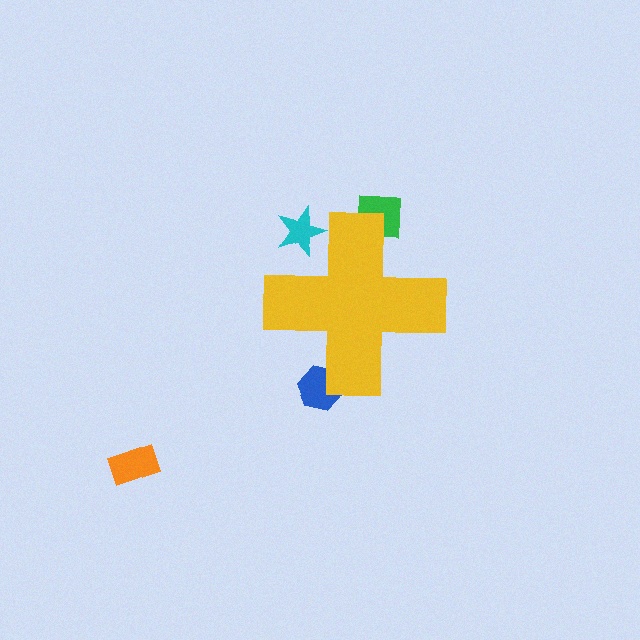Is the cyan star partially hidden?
Yes, the cyan star is partially hidden behind the yellow cross.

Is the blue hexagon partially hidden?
Yes, the blue hexagon is partially hidden behind the yellow cross.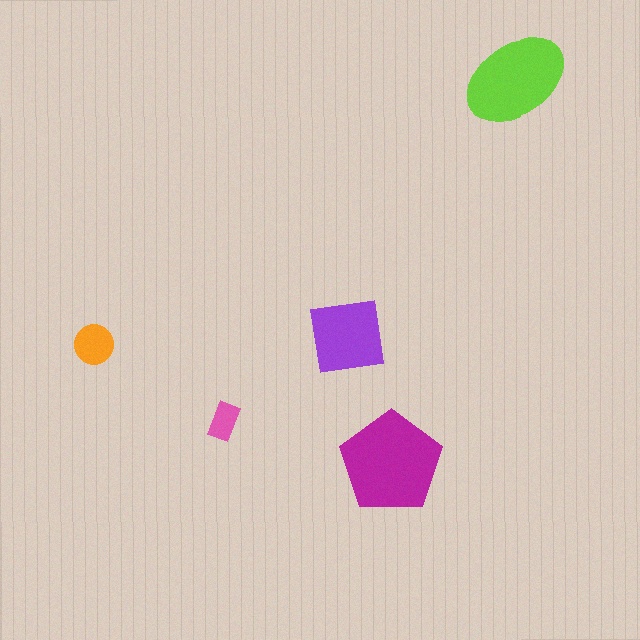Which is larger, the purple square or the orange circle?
The purple square.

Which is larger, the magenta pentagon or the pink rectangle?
The magenta pentagon.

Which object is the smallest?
The pink rectangle.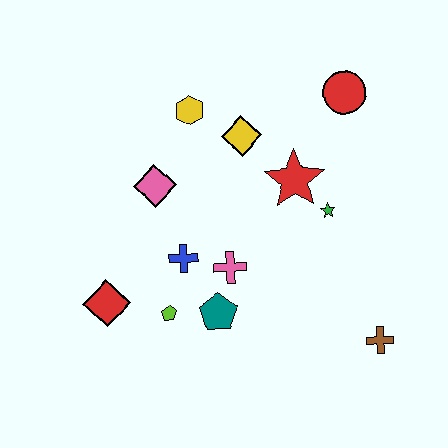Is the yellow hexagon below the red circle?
Yes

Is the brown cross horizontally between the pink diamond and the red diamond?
No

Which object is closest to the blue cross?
The pink cross is closest to the blue cross.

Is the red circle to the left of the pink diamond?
No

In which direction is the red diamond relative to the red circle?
The red diamond is to the left of the red circle.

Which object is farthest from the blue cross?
The red circle is farthest from the blue cross.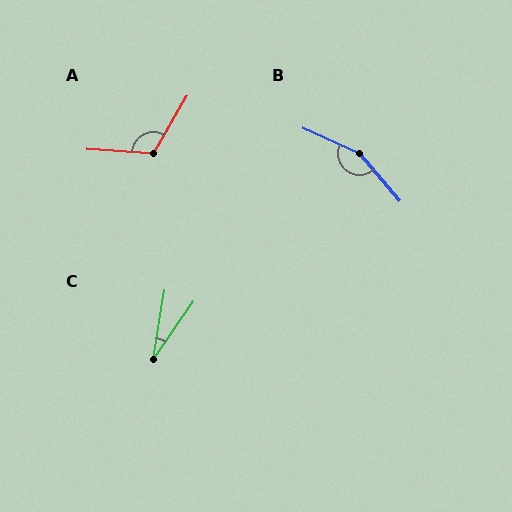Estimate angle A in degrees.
Approximately 116 degrees.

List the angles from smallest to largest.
C (25°), A (116°), B (154°).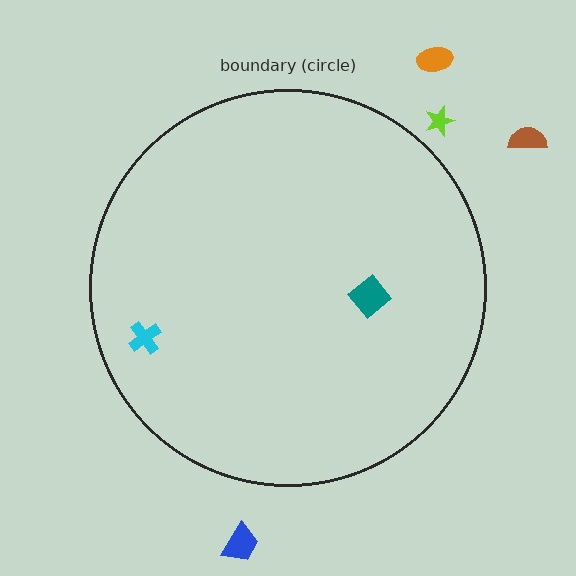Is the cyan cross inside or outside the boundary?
Inside.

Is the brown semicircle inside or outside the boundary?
Outside.